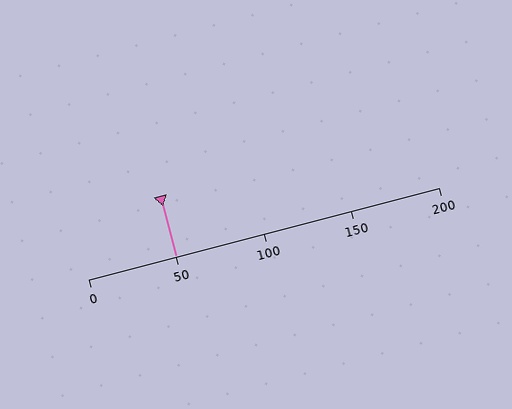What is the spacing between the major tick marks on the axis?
The major ticks are spaced 50 apart.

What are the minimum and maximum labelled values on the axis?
The axis runs from 0 to 200.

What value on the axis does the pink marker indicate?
The marker indicates approximately 50.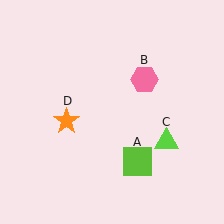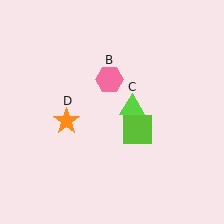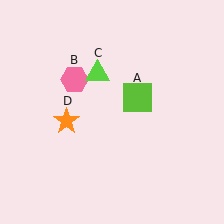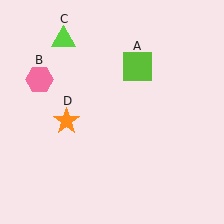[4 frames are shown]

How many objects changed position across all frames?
3 objects changed position: lime square (object A), pink hexagon (object B), lime triangle (object C).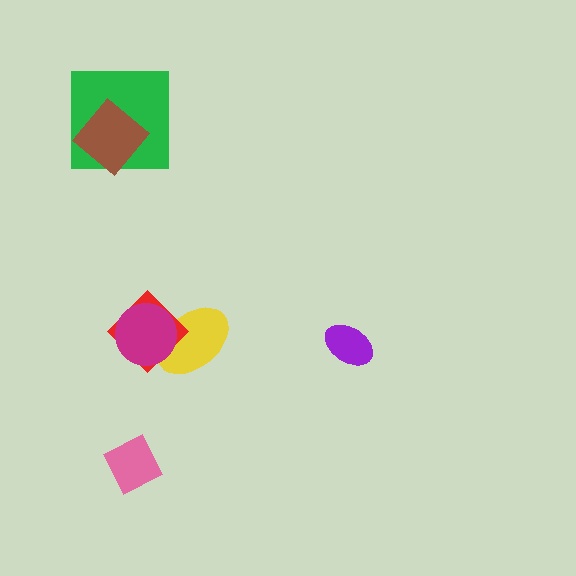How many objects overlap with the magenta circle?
2 objects overlap with the magenta circle.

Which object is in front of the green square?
The brown diamond is in front of the green square.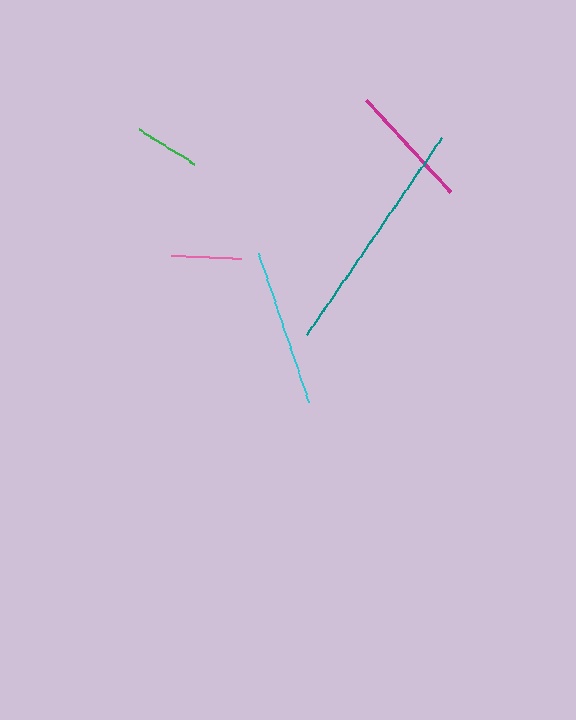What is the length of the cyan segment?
The cyan segment is approximately 158 pixels long.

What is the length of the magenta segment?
The magenta segment is approximately 124 pixels long.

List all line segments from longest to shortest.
From longest to shortest: teal, cyan, magenta, pink, green.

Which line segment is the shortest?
The green line is the shortest at approximately 66 pixels.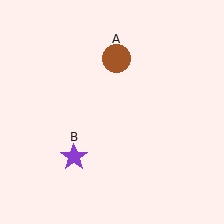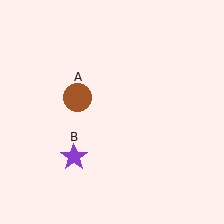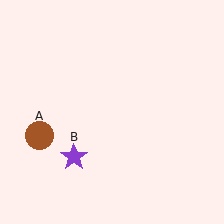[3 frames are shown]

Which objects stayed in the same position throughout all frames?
Purple star (object B) remained stationary.